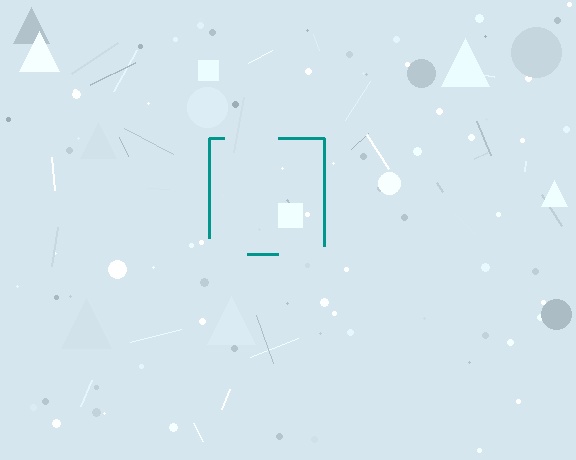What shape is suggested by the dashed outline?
The dashed outline suggests a square.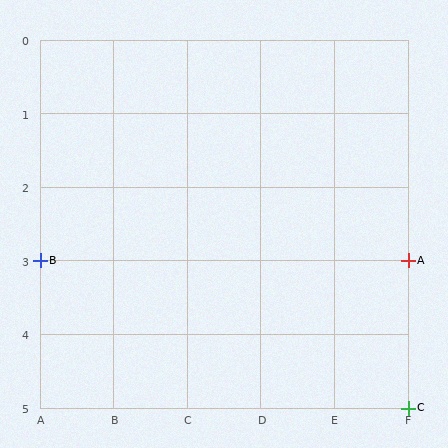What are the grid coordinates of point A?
Point A is at grid coordinates (F, 3).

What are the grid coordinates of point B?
Point B is at grid coordinates (A, 3).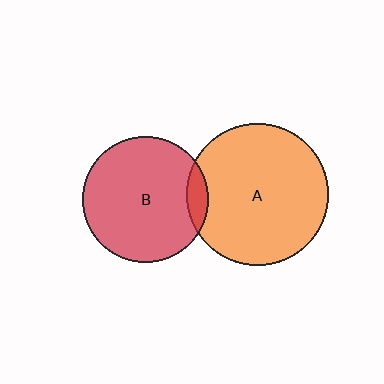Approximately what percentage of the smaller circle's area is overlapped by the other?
Approximately 10%.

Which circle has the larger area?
Circle A (orange).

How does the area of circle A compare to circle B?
Approximately 1.3 times.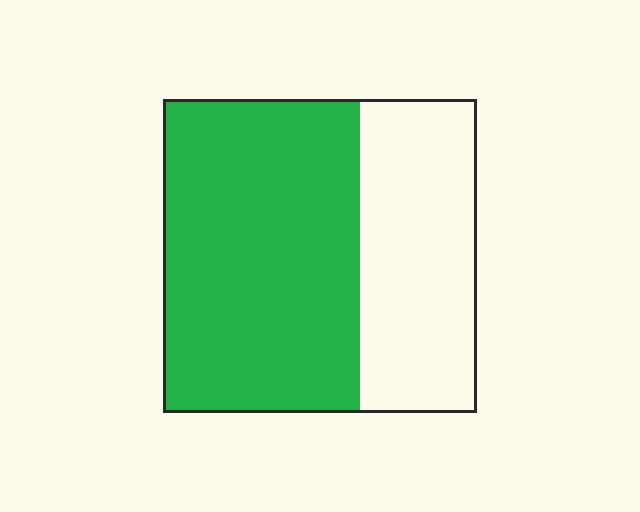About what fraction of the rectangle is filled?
About five eighths (5/8).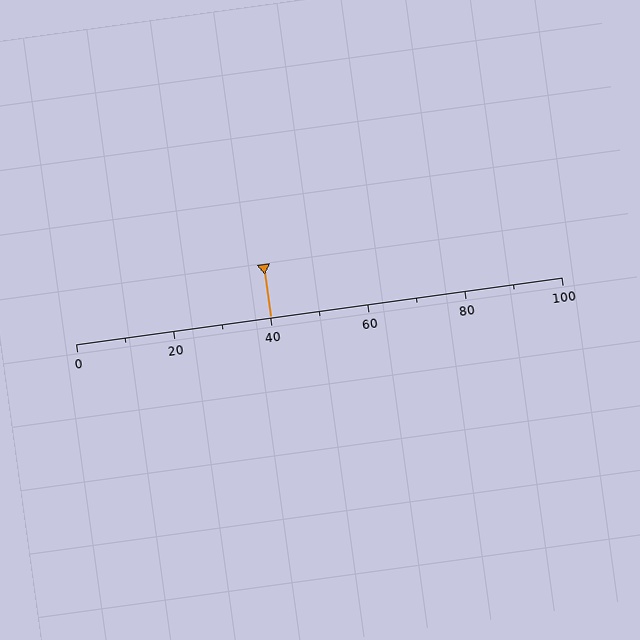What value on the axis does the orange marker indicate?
The marker indicates approximately 40.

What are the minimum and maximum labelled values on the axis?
The axis runs from 0 to 100.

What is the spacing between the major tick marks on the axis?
The major ticks are spaced 20 apart.